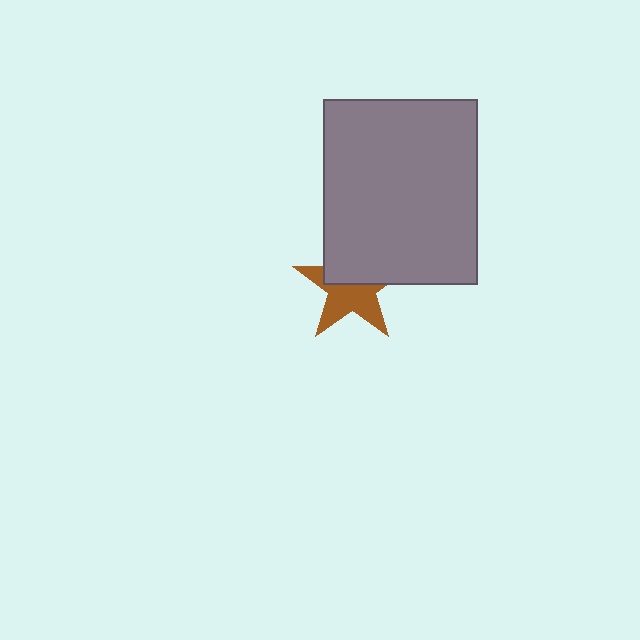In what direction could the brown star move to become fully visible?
The brown star could move down. That would shift it out from behind the gray rectangle entirely.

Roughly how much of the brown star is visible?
About half of it is visible (roughly 54%).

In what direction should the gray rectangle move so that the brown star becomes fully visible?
The gray rectangle should move up. That is the shortest direction to clear the overlap and leave the brown star fully visible.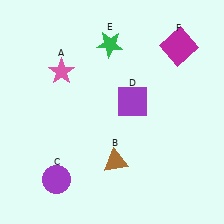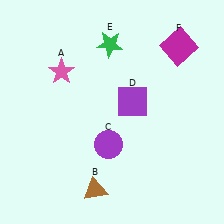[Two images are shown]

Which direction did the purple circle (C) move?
The purple circle (C) moved right.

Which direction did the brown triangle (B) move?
The brown triangle (B) moved down.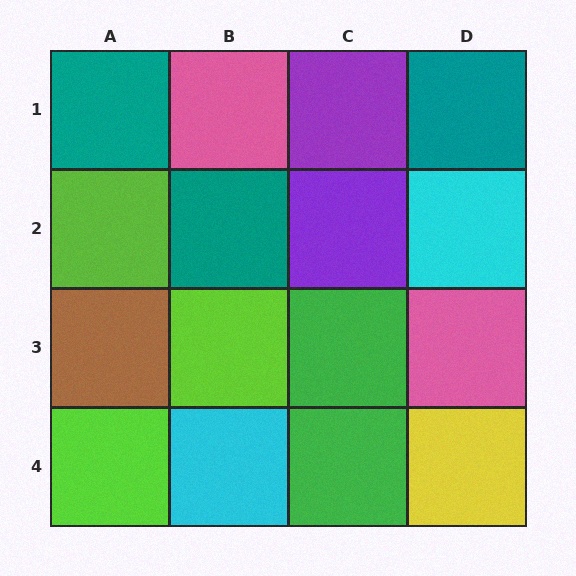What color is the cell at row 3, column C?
Green.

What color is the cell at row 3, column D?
Pink.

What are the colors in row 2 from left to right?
Lime, teal, purple, cyan.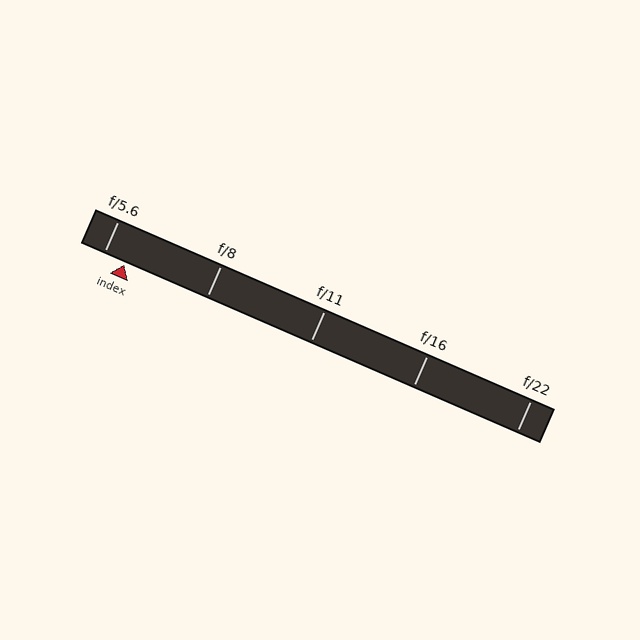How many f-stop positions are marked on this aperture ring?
There are 5 f-stop positions marked.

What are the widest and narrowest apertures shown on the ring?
The widest aperture shown is f/5.6 and the narrowest is f/22.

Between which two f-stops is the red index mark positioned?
The index mark is between f/5.6 and f/8.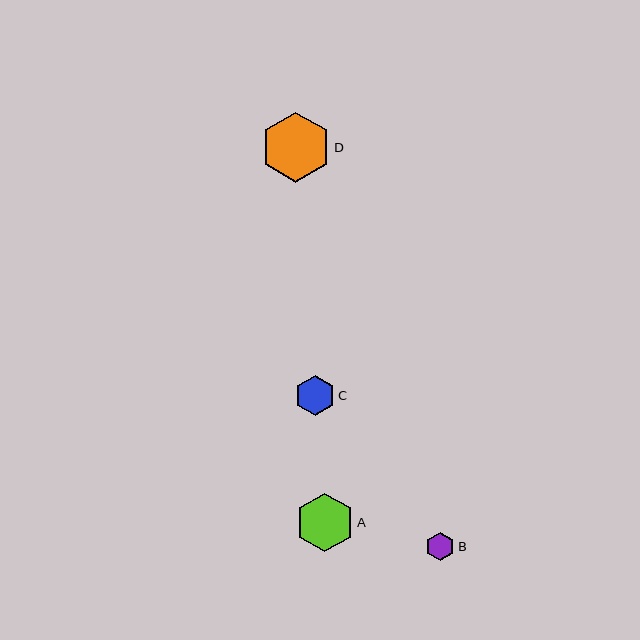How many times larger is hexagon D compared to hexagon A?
Hexagon D is approximately 1.2 times the size of hexagon A.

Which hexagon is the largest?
Hexagon D is the largest with a size of approximately 70 pixels.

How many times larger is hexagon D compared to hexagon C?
Hexagon D is approximately 1.8 times the size of hexagon C.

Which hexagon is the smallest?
Hexagon B is the smallest with a size of approximately 29 pixels.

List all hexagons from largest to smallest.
From largest to smallest: D, A, C, B.